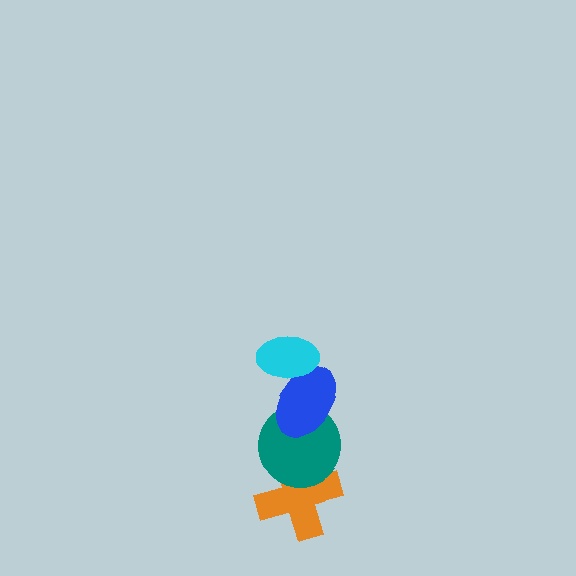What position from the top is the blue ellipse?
The blue ellipse is 2nd from the top.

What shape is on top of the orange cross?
The teal circle is on top of the orange cross.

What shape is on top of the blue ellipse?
The cyan ellipse is on top of the blue ellipse.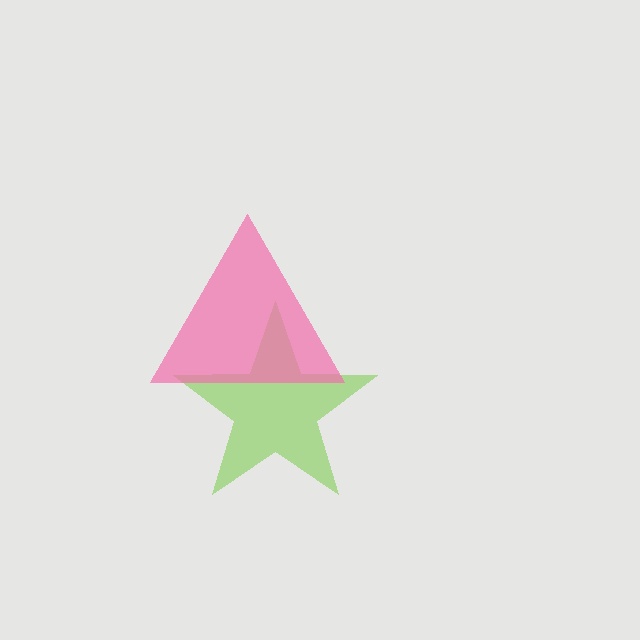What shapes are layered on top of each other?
The layered shapes are: a lime star, a pink triangle.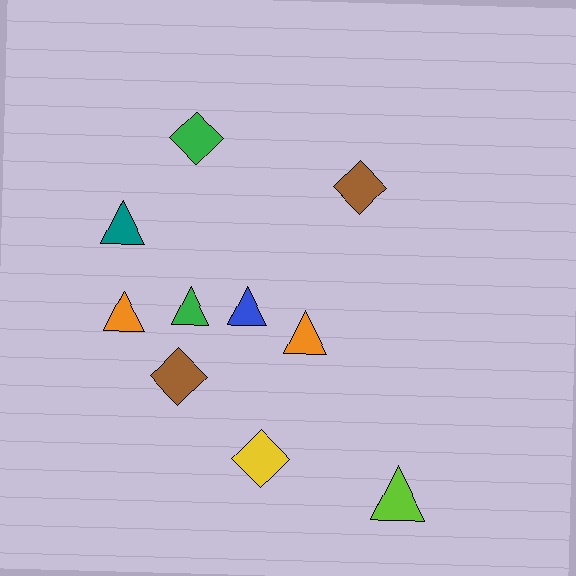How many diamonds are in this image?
There are 4 diamonds.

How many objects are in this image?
There are 10 objects.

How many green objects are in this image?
There are 2 green objects.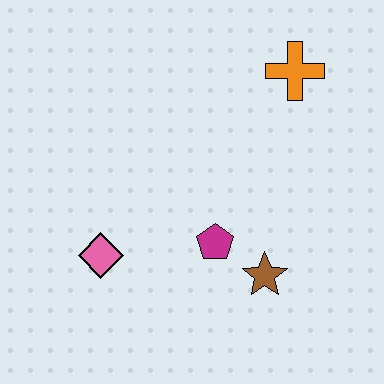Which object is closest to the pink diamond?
The magenta pentagon is closest to the pink diamond.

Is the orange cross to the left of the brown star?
No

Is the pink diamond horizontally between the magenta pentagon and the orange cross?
No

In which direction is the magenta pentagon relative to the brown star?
The magenta pentagon is to the left of the brown star.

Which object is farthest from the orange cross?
The pink diamond is farthest from the orange cross.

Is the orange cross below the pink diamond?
No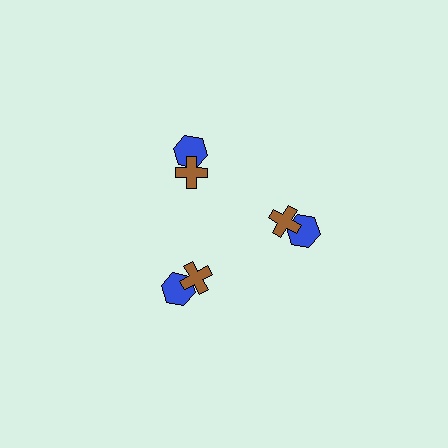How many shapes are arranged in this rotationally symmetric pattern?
There are 6 shapes, arranged in 3 groups of 2.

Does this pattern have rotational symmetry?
Yes, this pattern has 3-fold rotational symmetry. It looks the same after rotating 120 degrees around the center.